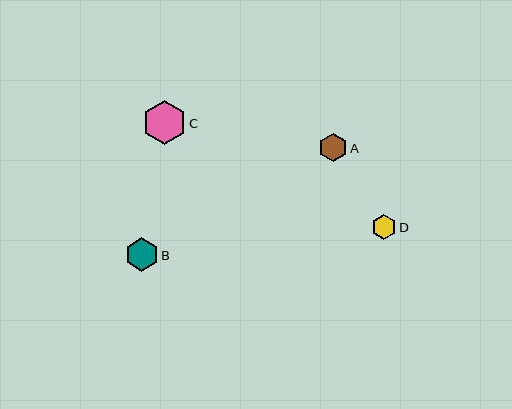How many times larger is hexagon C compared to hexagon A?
Hexagon C is approximately 1.5 times the size of hexagon A.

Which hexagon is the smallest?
Hexagon D is the smallest with a size of approximately 25 pixels.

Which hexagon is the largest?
Hexagon C is the largest with a size of approximately 44 pixels.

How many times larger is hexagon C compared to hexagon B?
Hexagon C is approximately 1.3 times the size of hexagon B.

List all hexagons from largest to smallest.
From largest to smallest: C, B, A, D.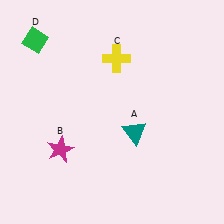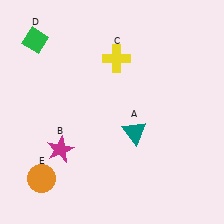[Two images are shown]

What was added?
An orange circle (E) was added in Image 2.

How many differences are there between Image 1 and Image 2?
There is 1 difference between the two images.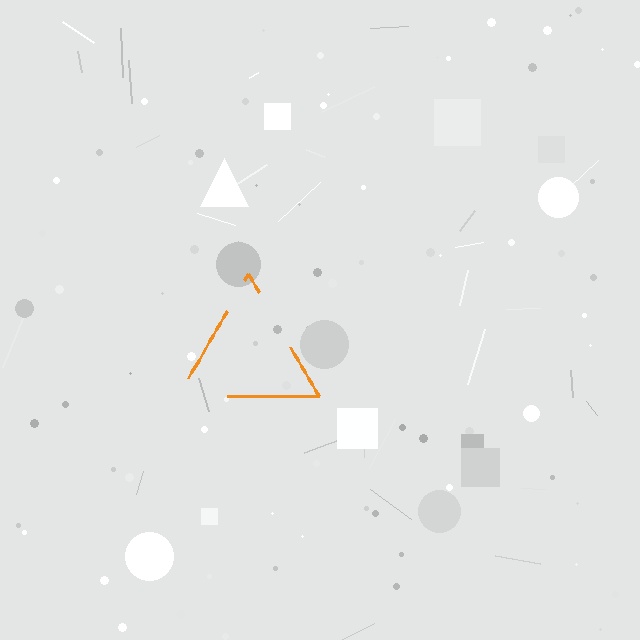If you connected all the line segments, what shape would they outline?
They would outline a triangle.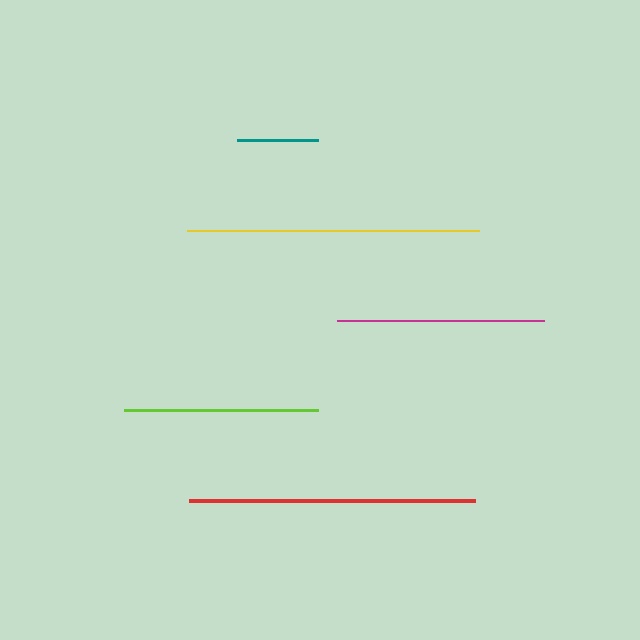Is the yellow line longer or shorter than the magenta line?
The yellow line is longer than the magenta line.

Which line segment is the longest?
The yellow line is the longest at approximately 292 pixels.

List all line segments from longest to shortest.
From longest to shortest: yellow, red, magenta, lime, teal.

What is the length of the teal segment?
The teal segment is approximately 80 pixels long.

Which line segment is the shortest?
The teal line is the shortest at approximately 80 pixels.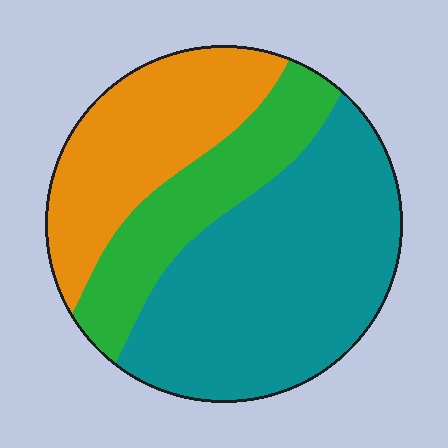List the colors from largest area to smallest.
From largest to smallest: teal, orange, green.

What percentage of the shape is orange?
Orange covers 28% of the shape.